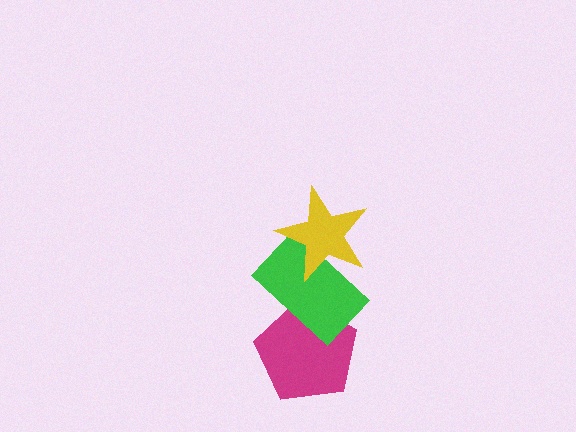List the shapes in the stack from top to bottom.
From top to bottom: the yellow star, the green rectangle, the magenta pentagon.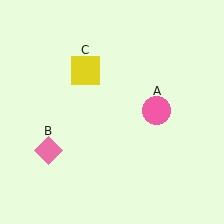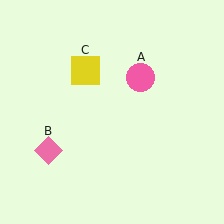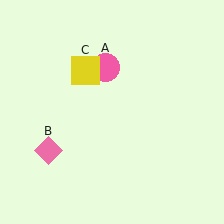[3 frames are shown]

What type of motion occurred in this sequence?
The pink circle (object A) rotated counterclockwise around the center of the scene.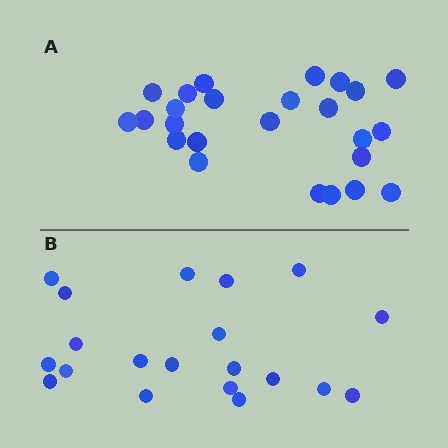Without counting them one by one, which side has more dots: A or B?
Region A (the top region) has more dots.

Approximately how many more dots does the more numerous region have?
Region A has about 5 more dots than region B.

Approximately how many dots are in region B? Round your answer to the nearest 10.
About 20 dots.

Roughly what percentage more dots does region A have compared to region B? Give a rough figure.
About 25% more.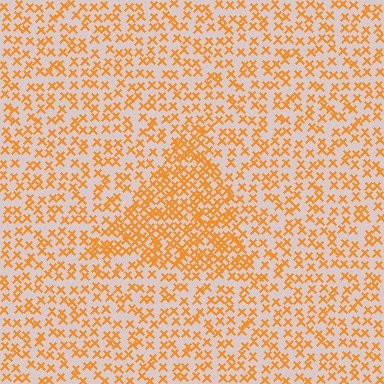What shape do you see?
I see a triangle.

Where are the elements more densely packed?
The elements are more densely packed inside the triangle boundary.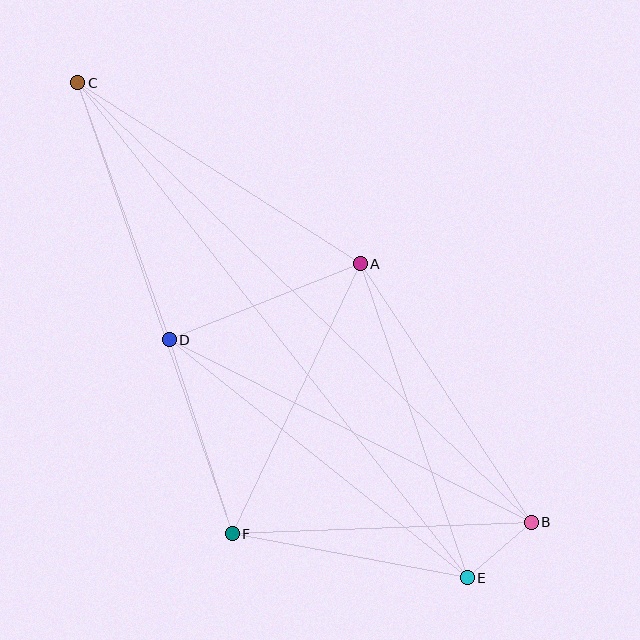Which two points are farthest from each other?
Points B and C are farthest from each other.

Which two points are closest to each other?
Points B and E are closest to each other.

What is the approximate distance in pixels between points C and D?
The distance between C and D is approximately 273 pixels.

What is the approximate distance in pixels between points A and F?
The distance between A and F is approximately 299 pixels.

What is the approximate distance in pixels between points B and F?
The distance between B and F is approximately 299 pixels.